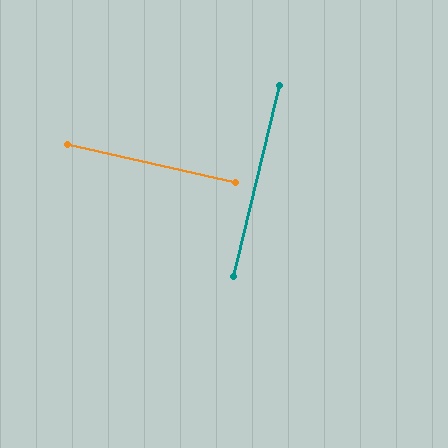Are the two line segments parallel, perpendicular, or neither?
Perpendicular — they meet at approximately 89°.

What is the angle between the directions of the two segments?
Approximately 89 degrees.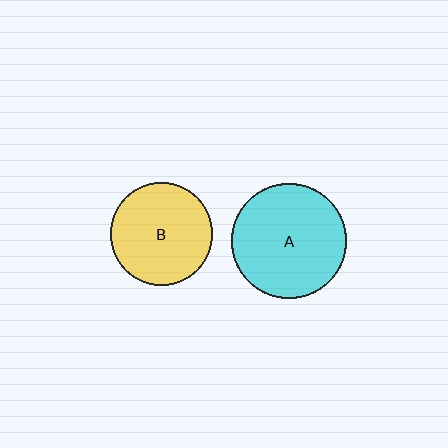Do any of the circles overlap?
No, none of the circles overlap.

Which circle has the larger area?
Circle A (cyan).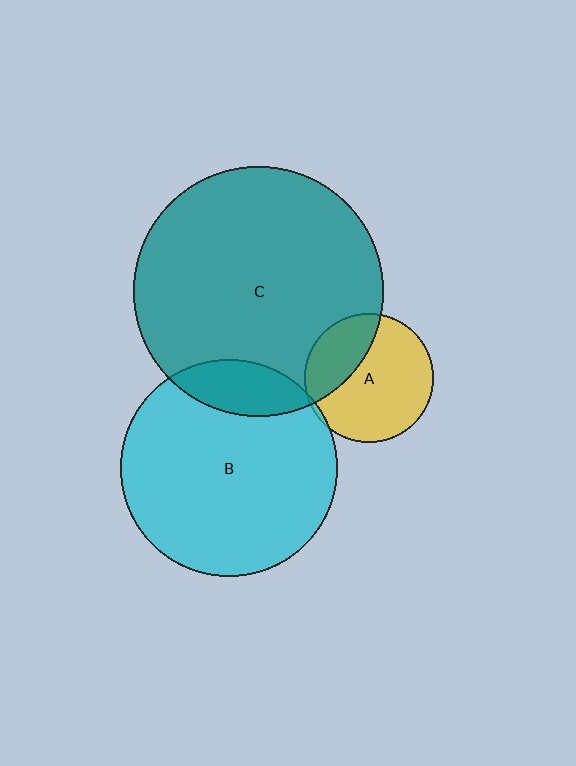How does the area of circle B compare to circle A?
Approximately 2.8 times.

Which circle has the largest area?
Circle C (teal).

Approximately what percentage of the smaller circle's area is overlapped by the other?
Approximately 30%.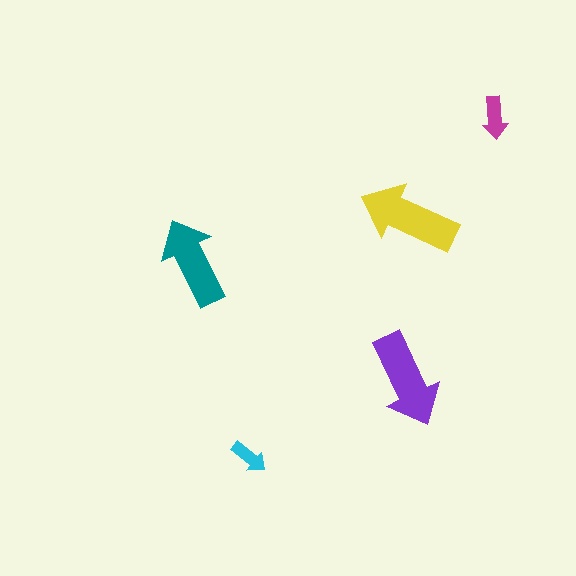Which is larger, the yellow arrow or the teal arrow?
The yellow one.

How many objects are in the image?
There are 5 objects in the image.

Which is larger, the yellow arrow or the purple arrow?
The yellow one.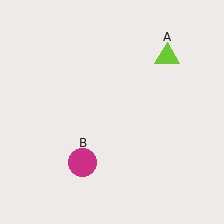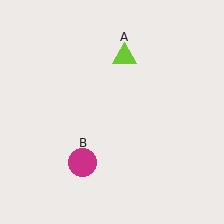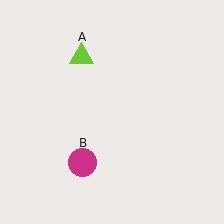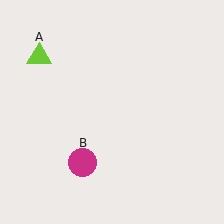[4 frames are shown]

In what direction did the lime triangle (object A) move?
The lime triangle (object A) moved left.